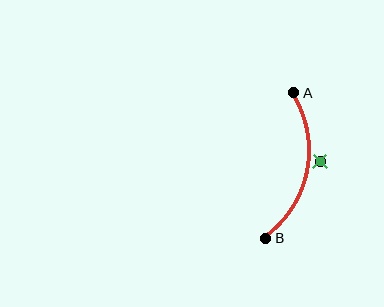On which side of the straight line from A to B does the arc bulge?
The arc bulges to the right of the straight line connecting A and B.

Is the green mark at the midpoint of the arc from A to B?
No — the green mark does not lie on the arc at all. It sits slightly outside the curve.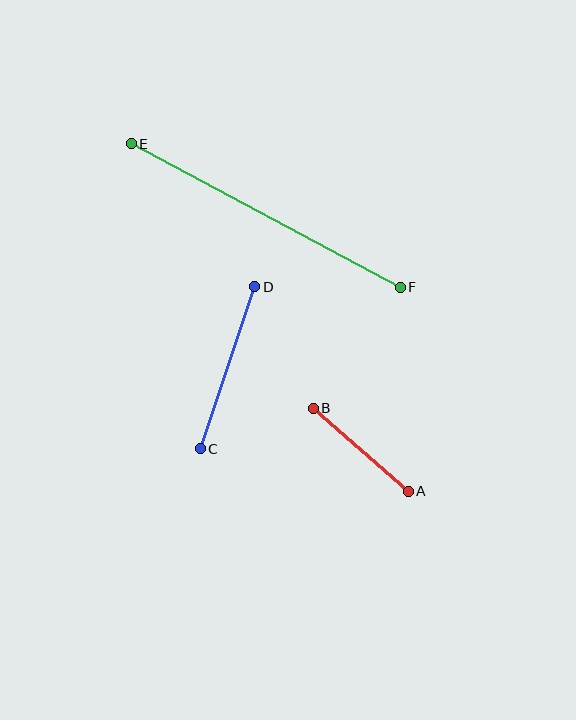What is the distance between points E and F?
The distance is approximately 304 pixels.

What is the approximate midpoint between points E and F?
The midpoint is at approximately (266, 216) pixels.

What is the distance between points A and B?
The distance is approximately 126 pixels.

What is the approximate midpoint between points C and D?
The midpoint is at approximately (227, 368) pixels.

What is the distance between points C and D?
The distance is approximately 171 pixels.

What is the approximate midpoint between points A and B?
The midpoint is at approximately (361, 450) pixels.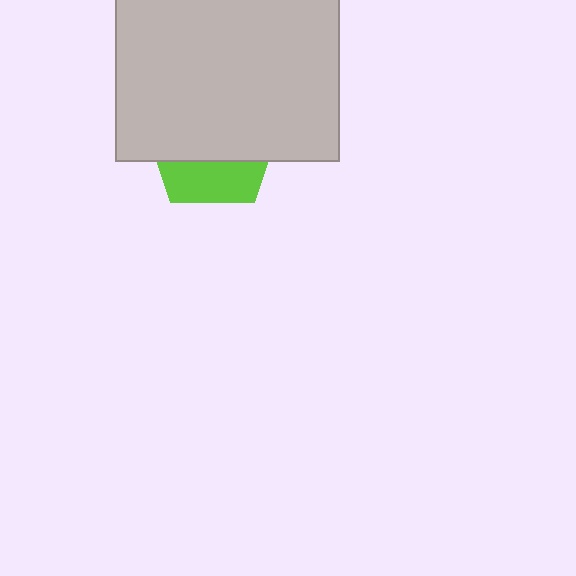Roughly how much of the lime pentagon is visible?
A small part of it is visible (roughly 33%).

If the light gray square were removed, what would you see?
You would see the complete lime pentagon.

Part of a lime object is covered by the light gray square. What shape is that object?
It is a pentagon.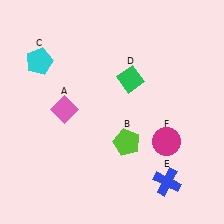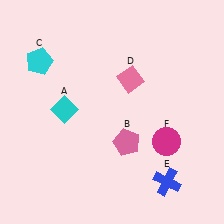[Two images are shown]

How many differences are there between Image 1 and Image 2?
There are 3 differences between the two images.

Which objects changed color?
A changed from pink to cyan. B changed from lime to pink. D changed from green to pink.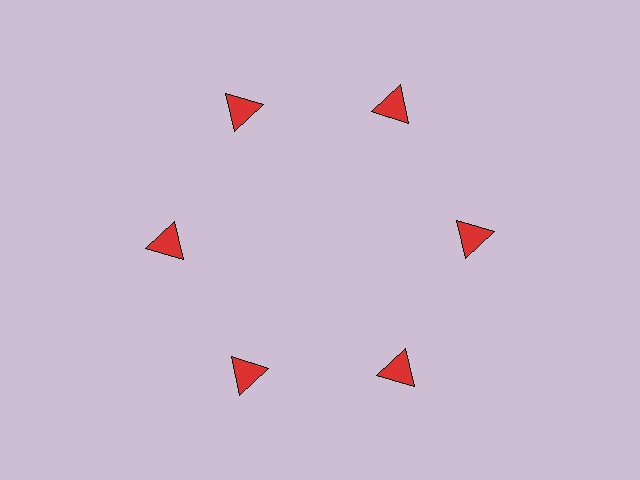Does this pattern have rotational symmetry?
Yes, this pattern has 6-fold rotational symmetry. It looks the same after rotating 60 degrees around the center.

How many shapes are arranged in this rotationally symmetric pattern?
There are 6 shapes, arranged in 6 groups of 1.